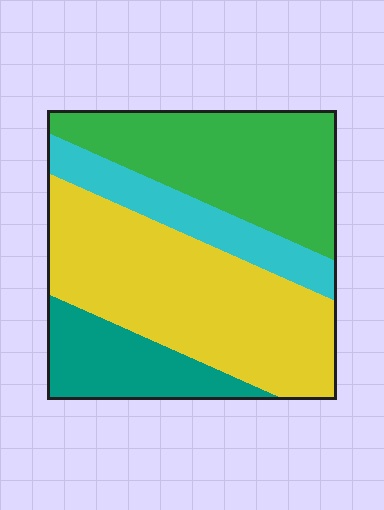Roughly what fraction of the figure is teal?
Teal takes up about one sixth (1/6) of the figure.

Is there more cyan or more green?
Green.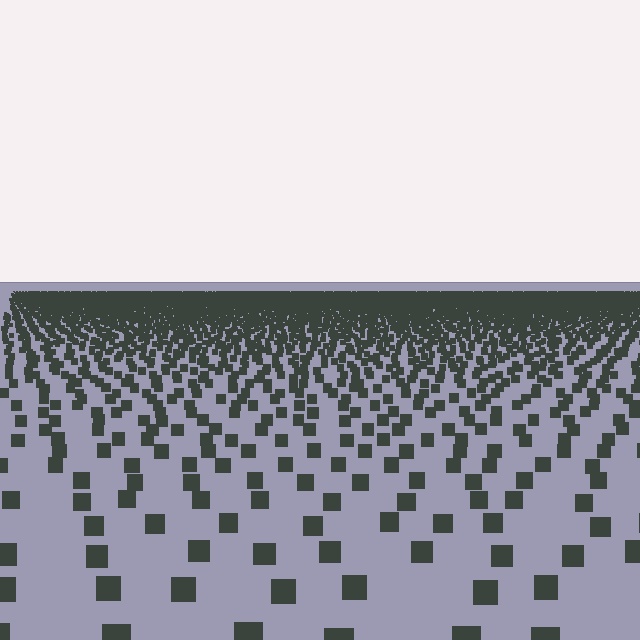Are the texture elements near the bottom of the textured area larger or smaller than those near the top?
Larger. Near the bottom, elements are closer to the viewer and appear at a bigger on-screen size.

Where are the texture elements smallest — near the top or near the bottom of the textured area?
Near the top.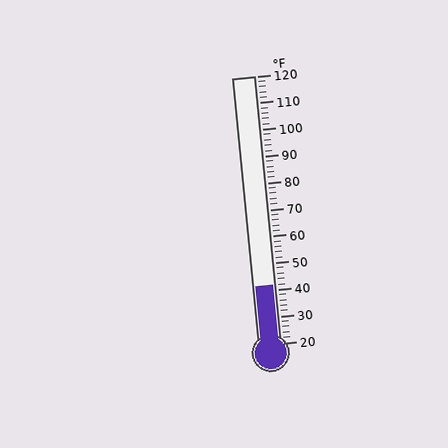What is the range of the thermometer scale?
The thermometer scale ranges from 20°F to 120°F.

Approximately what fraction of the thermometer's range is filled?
The thermometer is filled to approximately 20% of its range.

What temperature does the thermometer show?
The thermometer shows approximately 42°F.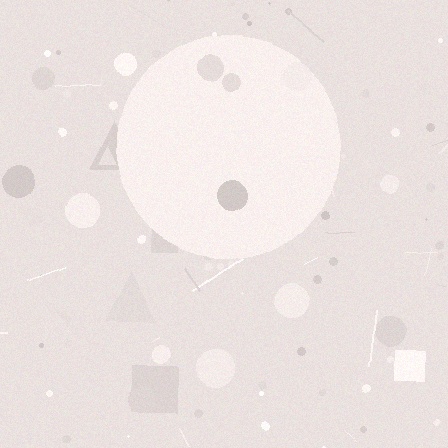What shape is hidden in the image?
A circle is hidden in the image.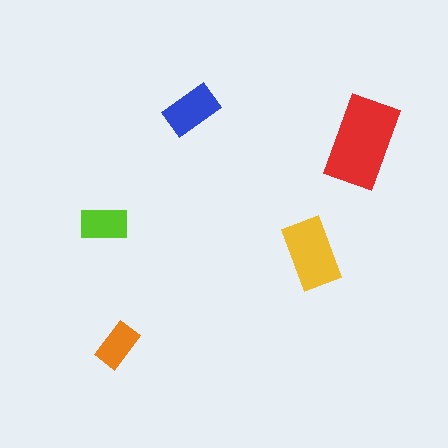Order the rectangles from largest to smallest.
the red one, the yellow one, the blue one, the lime one, the orange one.